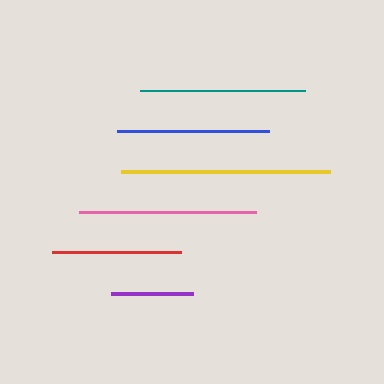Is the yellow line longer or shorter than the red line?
The yellow line is longer than the red line.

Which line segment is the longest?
The yellow line is the longest at approximately 209 pixels.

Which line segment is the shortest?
The purple line is the shortest at approximately 82 pixels.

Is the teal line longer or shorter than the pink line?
The pink line is longer than the teal line.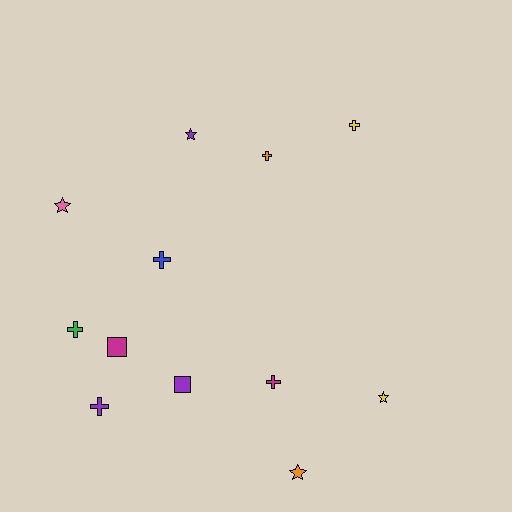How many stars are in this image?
There are 4 stars.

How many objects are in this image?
There are 12 objects.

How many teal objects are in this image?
There are no teal objects.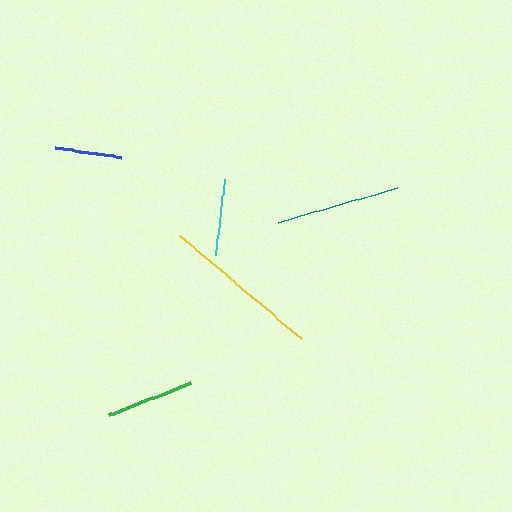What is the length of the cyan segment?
The cyan segment is approximately 76 pixels long.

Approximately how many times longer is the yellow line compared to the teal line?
The yellow line is approximately 1.3 times the length of the teal line.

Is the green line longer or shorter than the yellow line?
The yellow line is longer than the green line.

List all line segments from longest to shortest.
From longest to shortest: yellow, teal, green, cyan, blue.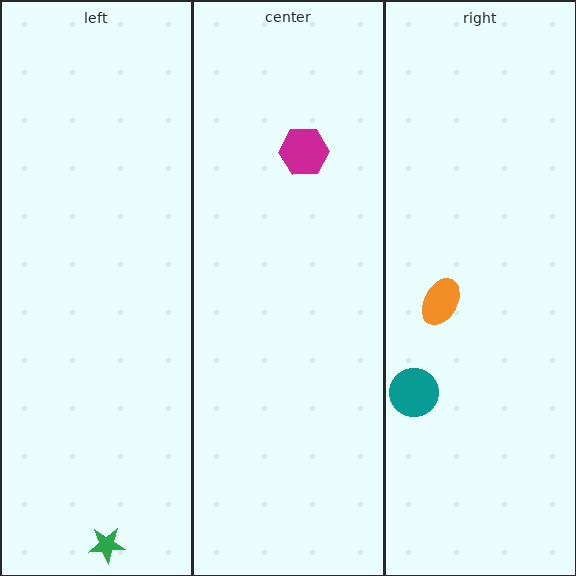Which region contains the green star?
The left region.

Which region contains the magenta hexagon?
The center region.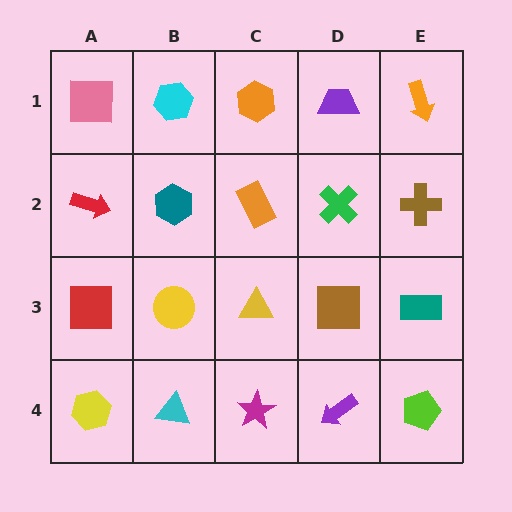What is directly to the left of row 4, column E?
A purple arrow.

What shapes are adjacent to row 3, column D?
A green cross (row 2, column D), a purple arrow (row 4, column D), a yellow triangle (row 3, column C), a teal rectangle (row 3, column E).